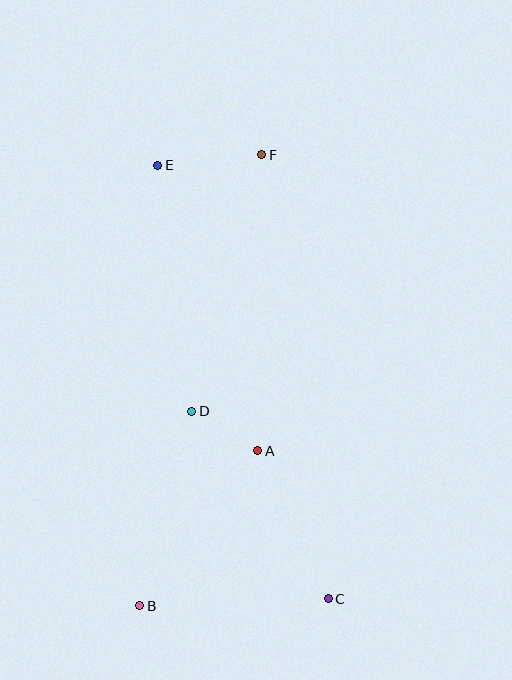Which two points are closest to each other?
Points A and D are closest to each other.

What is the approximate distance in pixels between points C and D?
The distance between C and D is approximately 232 pixels.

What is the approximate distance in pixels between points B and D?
The distance between B and D is approximately 201 pixels.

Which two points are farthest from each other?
Points B and F are farthest from each other.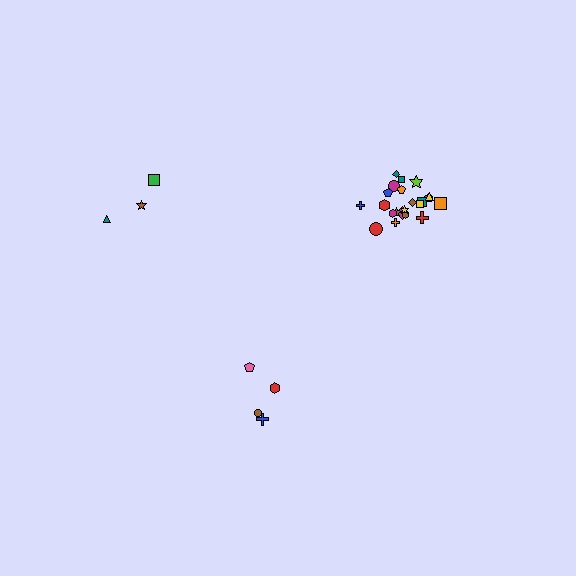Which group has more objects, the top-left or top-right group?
The top-right group.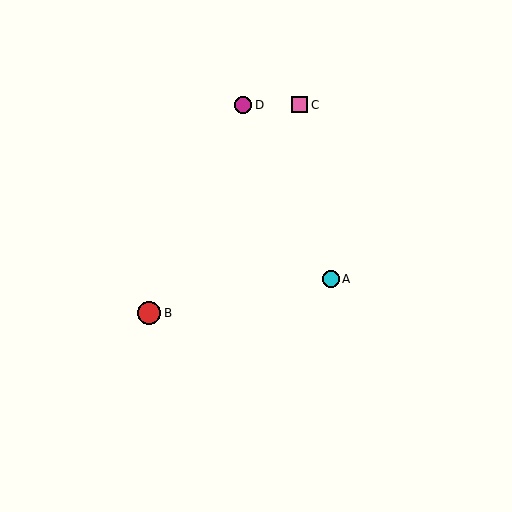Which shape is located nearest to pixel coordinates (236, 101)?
The magenta circle (labeled D) at (243, 105) is nearest to that location.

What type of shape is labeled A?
Shape A is a cyan circle.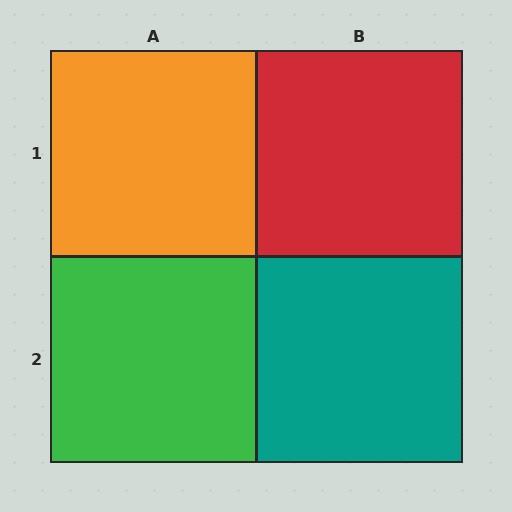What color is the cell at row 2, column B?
Teal.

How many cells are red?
1 cell is red.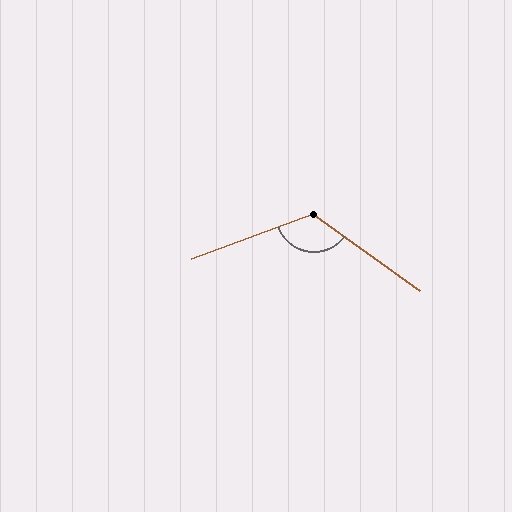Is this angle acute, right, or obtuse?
It is obtuse.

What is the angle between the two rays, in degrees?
Approximately 123 degrees.